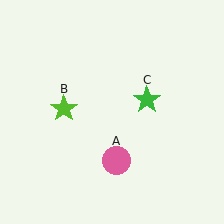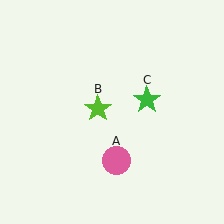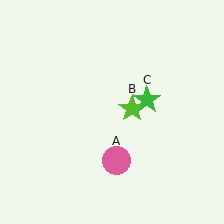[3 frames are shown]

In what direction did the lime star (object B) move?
The lime star (object B) moved right.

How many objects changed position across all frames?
1 object changed position: lime star (object B).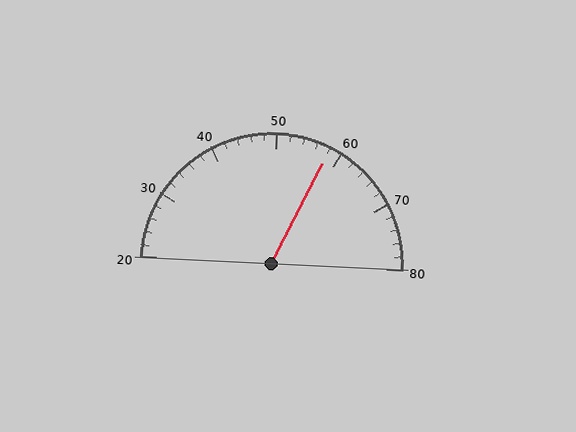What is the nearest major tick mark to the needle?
The nearest major tick mark is 60.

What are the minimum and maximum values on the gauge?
The gauge ranges from 20 to 80.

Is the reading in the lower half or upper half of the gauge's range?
The reading is in the upper half of the range (20 to 80).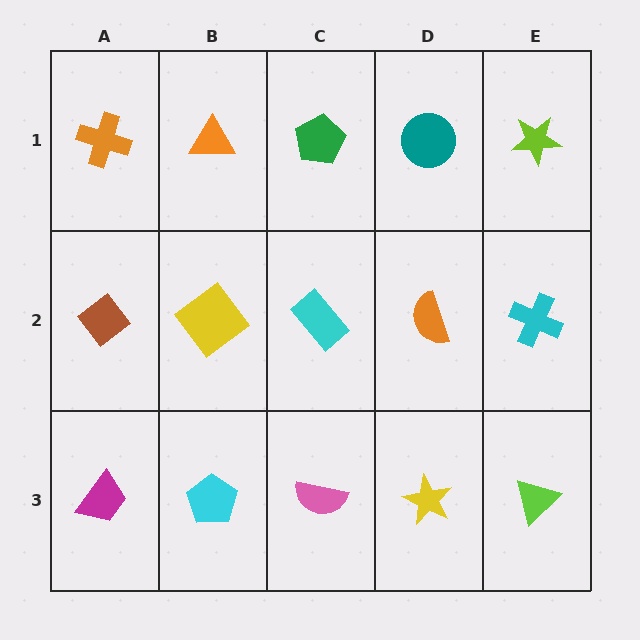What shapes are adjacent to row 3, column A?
A brown diamond (row 2, column A), a cyan pentagon (row 3, column B).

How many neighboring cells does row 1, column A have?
2.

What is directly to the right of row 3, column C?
A yellow star.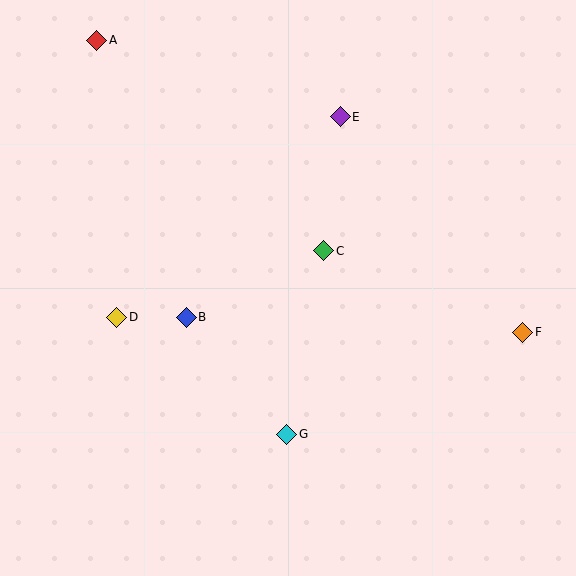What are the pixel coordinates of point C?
Point C is at (324, 251).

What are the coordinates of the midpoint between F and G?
The midpoint between F and G is at (405, 383).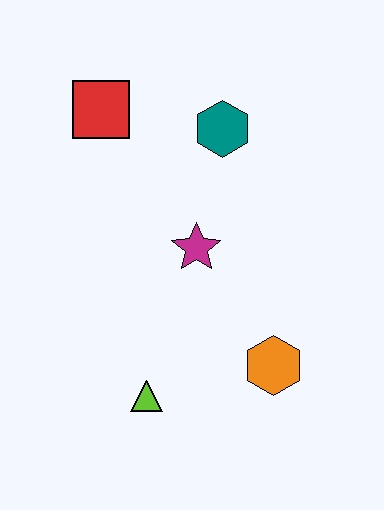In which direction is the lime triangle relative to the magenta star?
The lime triangle is below the magenta star.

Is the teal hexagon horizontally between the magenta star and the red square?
No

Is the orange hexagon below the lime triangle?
No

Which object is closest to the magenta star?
The teal hexagon is closest to the magenta star.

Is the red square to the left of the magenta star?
Yes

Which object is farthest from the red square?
The orange hexagon is farthest from the red square.